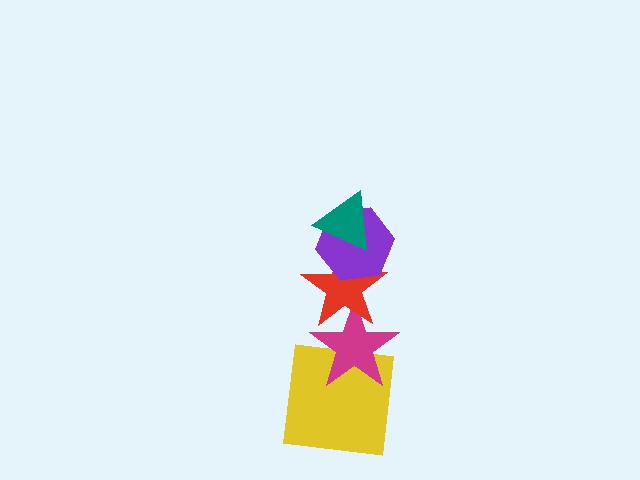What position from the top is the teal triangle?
The teal triangle is 1st from the top.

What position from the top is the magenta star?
The magenta star is 4th from the top.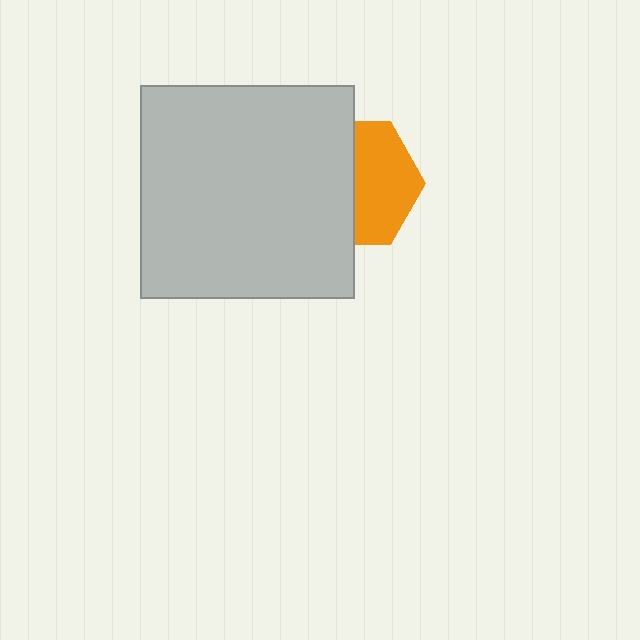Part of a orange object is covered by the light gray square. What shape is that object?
It is a hexagon.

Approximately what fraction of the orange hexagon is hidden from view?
Roughly 50% of the orange hexagon is hidden behind the light gray square.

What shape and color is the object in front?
The object in front is a light gray square.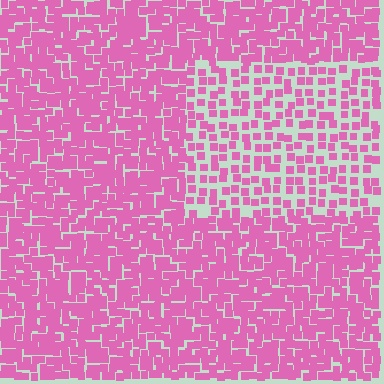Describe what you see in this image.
The image contains small pink elements arranged at two different densities. A rectangle-shaped region is visible where the elements are less densely packed than the surrounding area.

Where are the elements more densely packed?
The elements are more densely packed outside the rectangle boundary.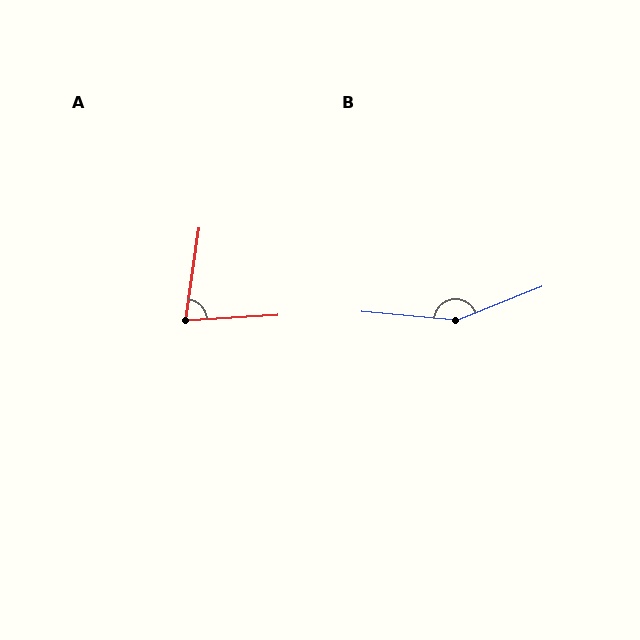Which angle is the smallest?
A, at approximately 78 degrees.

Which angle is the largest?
B, at approximately 153 degrees.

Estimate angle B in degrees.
Approximately 153 degrees.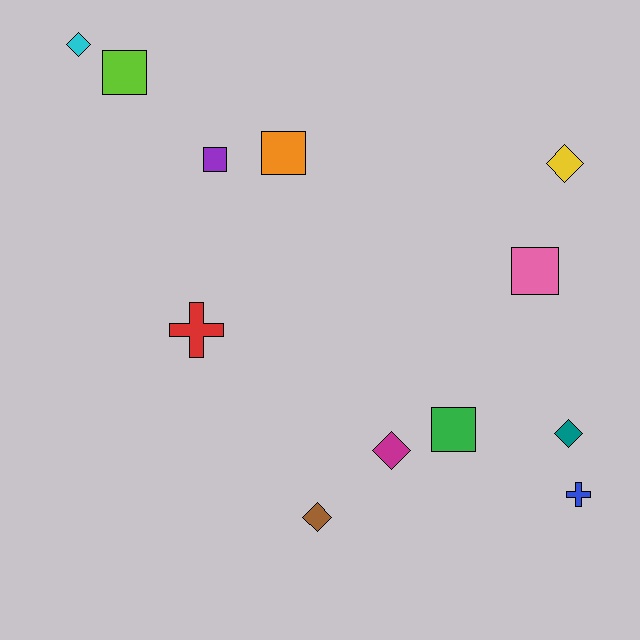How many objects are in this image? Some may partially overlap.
There are 12 objects.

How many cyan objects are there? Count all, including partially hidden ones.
There is 1 cyan object.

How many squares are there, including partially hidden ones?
There are 5 squares.